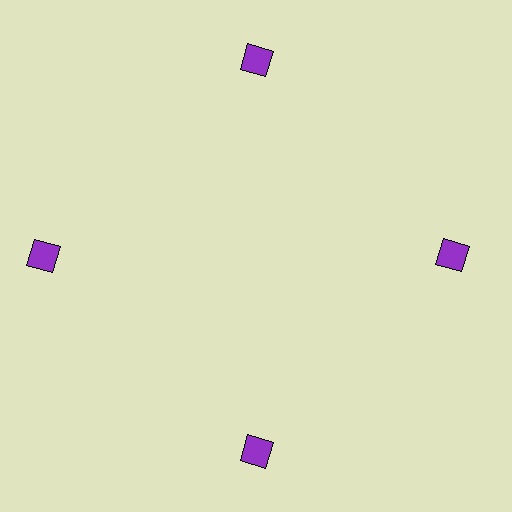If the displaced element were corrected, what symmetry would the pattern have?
It would have 4-fold rotational symmetry — the pattern would map onto itself every 90 degrees.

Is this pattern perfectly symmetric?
No. The 4 purple squares are arranged in a ring, but one element near the 9 o'clock position is pushed outward from the center, breaking the 4-fold rotational symmetry.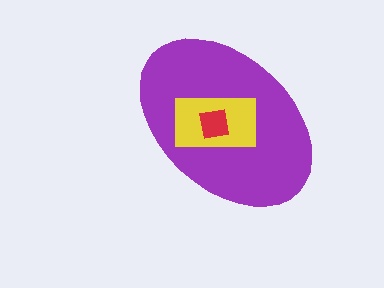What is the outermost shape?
The purple ellipse.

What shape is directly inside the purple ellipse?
The yellow rectangle.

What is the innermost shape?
The red square.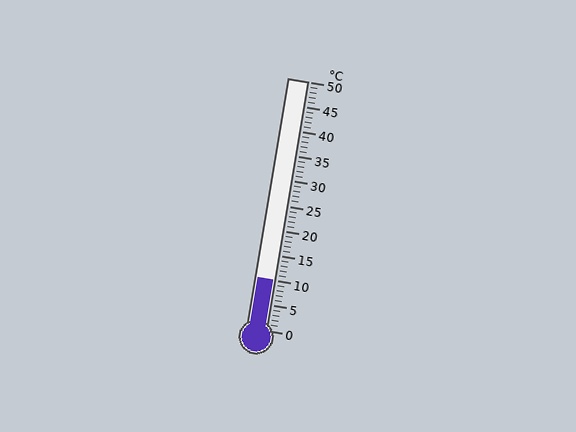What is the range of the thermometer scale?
The thermometer scale ranges from 0°C to 50°C.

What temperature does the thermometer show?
The thermometer shows approximately 10°C.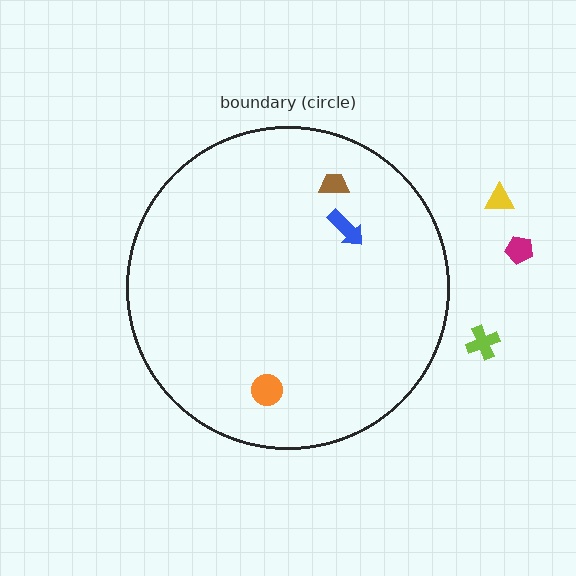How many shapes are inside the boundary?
3 inside, 3 outside.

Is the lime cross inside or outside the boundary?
Outside.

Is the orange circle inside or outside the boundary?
Inside.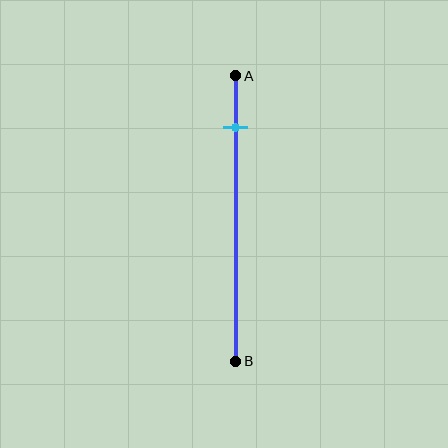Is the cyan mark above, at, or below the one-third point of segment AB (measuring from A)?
The cyan mark is above the one-third point of segment AB.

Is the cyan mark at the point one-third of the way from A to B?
No, the mark is at about 20% from A, not at the 33% one-third point.